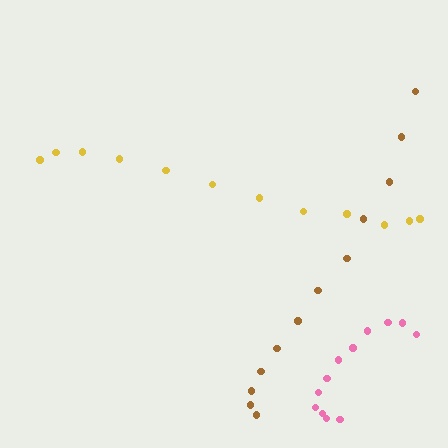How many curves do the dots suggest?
There are 3 distinct paths.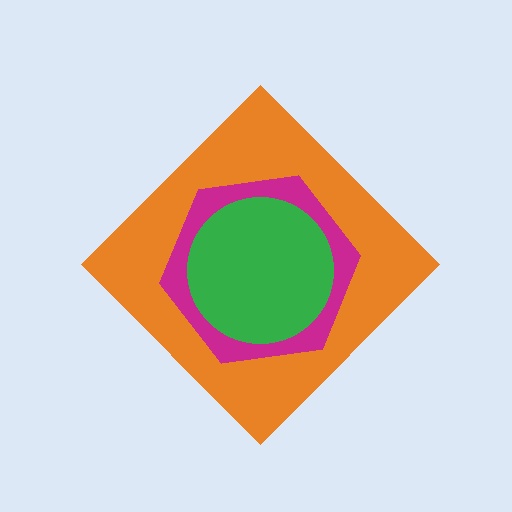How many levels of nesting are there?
3.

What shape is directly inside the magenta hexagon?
The green circle.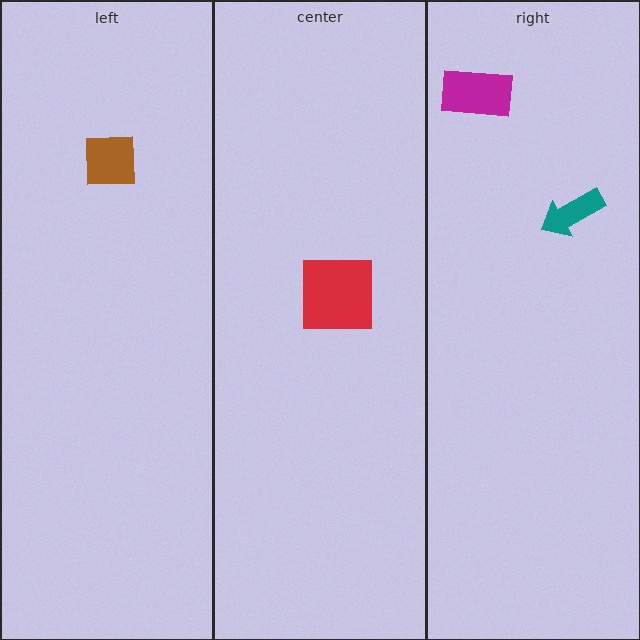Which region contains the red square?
The center region.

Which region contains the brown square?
The left region.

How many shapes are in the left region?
1.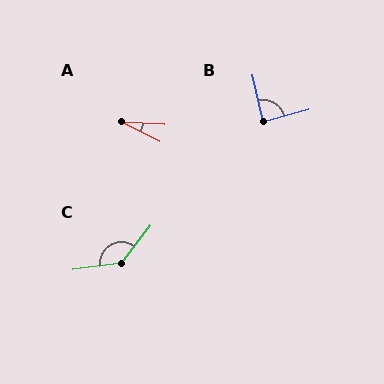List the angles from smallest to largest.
A (24°), B (87°), C (136°).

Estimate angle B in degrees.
Approximately 87 degrees.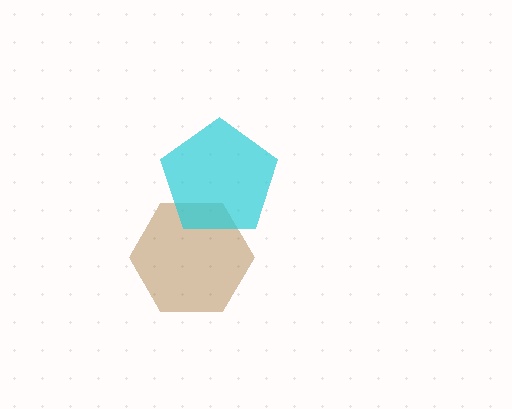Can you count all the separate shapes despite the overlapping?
Yes, there are 2 separate shapes.